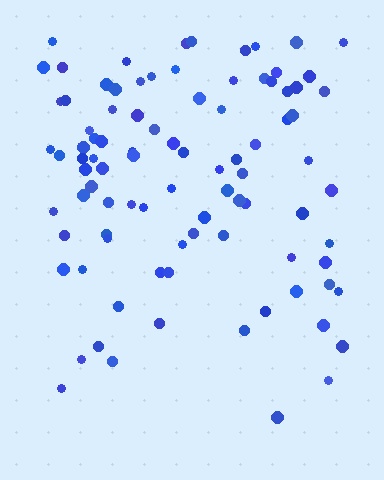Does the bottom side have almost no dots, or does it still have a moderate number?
Still a moderate number, just noticeably fewer than the top.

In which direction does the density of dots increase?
From bottom to top, with the top side densest.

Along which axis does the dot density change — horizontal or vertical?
Vertical.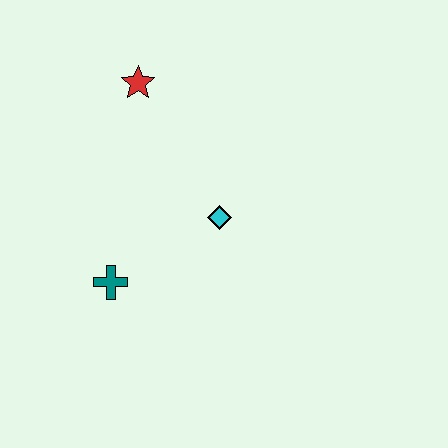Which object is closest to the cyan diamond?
The teal cross is closest to the cyan diamond.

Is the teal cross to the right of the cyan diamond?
No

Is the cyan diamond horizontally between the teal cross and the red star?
No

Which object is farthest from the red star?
The teal cross is farthest from the red star.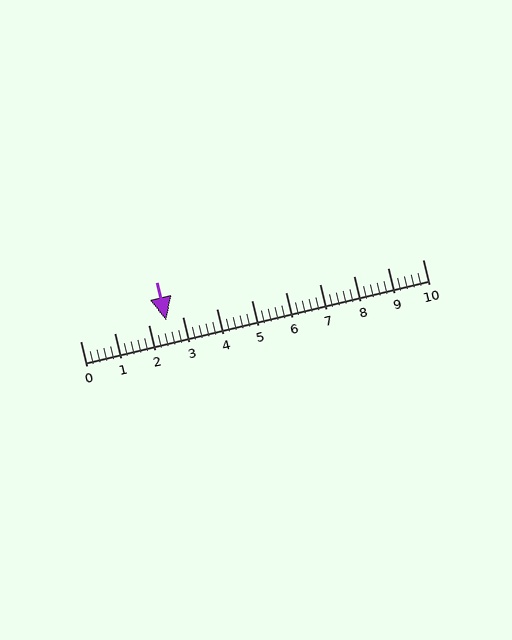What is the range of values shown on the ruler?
The ruler shows values from 0 to 10.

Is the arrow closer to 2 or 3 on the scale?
The arrow is closer to 3.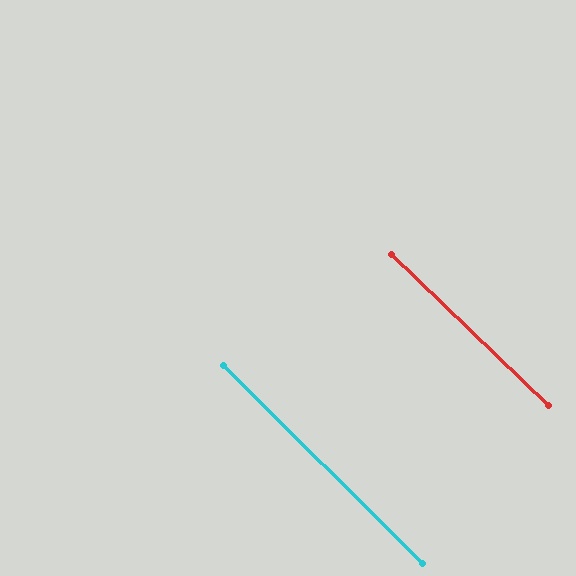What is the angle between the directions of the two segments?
Approximately 1 degree.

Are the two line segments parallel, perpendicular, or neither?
Parallel — their directions differ by only 1.0°.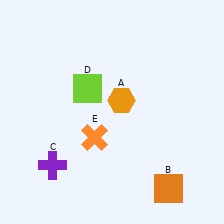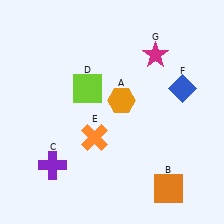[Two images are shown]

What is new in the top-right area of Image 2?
A blue diamond (F) was added in the top-right area of Image 2.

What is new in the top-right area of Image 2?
A magenta star (G) was added in the top-right area of Image 2.